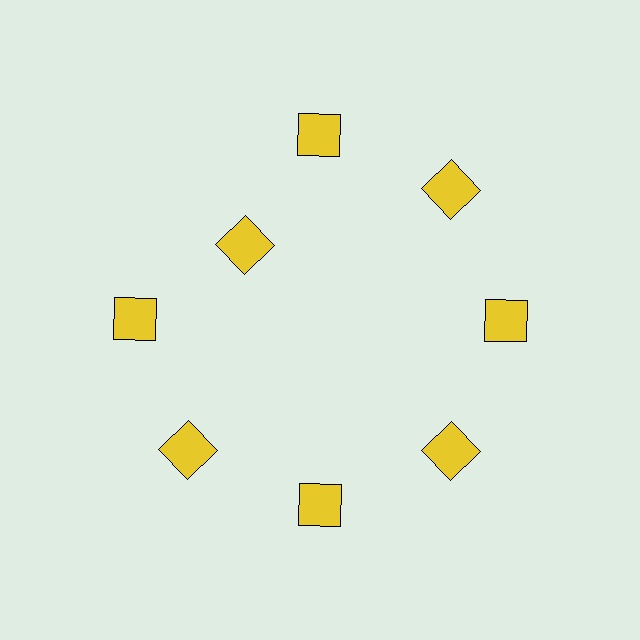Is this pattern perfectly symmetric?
No. The 8 yellow squares are arranged in a ring, but one element near the 10 o'clock position is pulled inward toward the center, breaking the 8-fold rotational symmetry.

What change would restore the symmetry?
The symmetry would be restored by moving it outward, back onto the ring so that all 8 squares sit at equal angles and equal distance from the center.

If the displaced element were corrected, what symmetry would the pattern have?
It would have 8-fold rotational symmetry — the pattern would map onto itself every 45 degrees.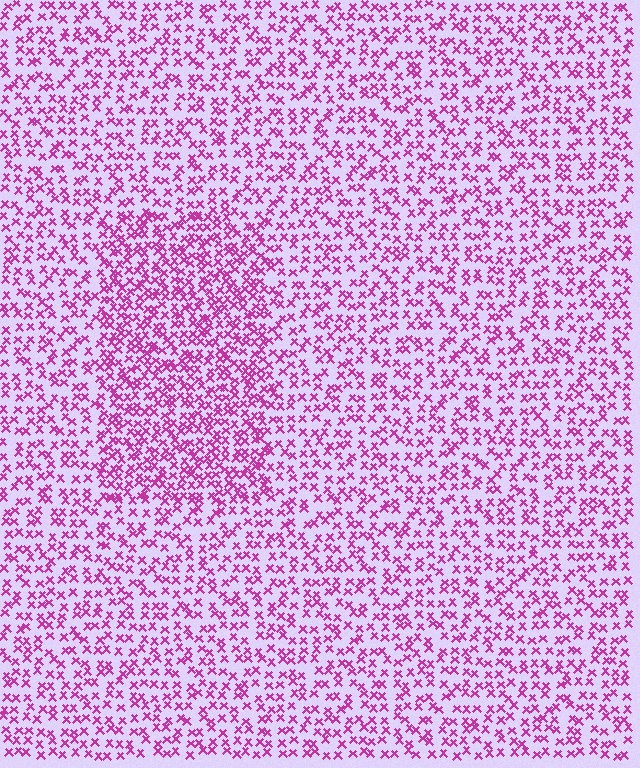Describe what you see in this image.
The image contains small magenta elements arranged at two different densities. A rectangle-shaped region is visible where the elements are more densely packed than the surrounding area.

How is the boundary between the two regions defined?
The boundary is defined by a change in element density (approximately 1.7x ratio). All elements are the same color, size, and shape.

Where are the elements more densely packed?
The elements are more densely packed inside the rectangle boundary.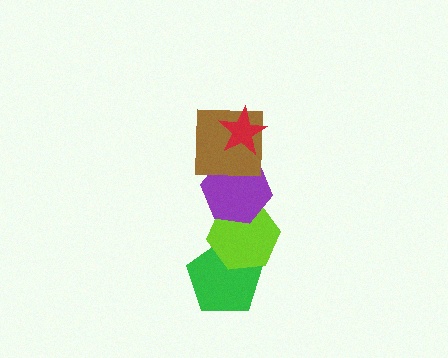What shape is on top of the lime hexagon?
The purple hexagon is on top of the lime hexagon.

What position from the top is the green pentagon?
The green pentagon is 5th from the top.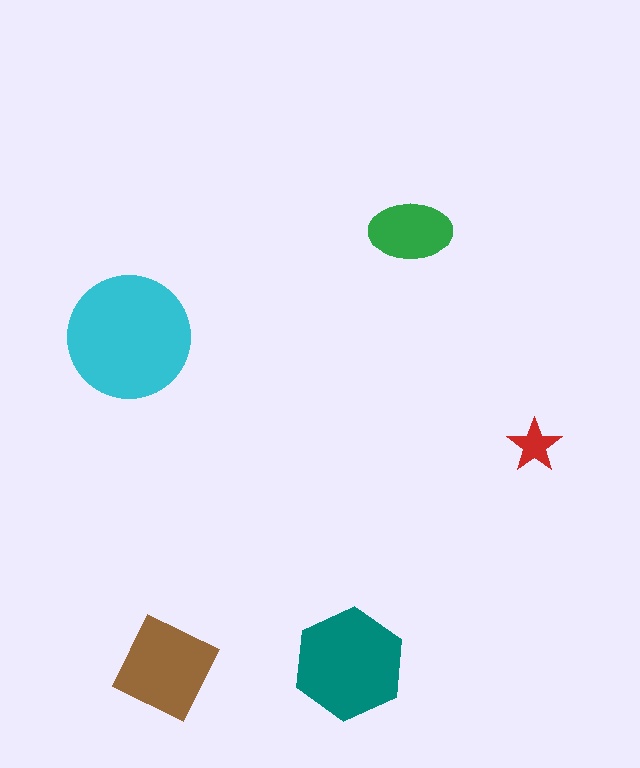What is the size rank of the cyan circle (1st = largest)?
1st.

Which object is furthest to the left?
The cyan circle is leftmost.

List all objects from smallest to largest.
The red star, the green ellipse, the brown square, the teal hexagon, the cyan circle.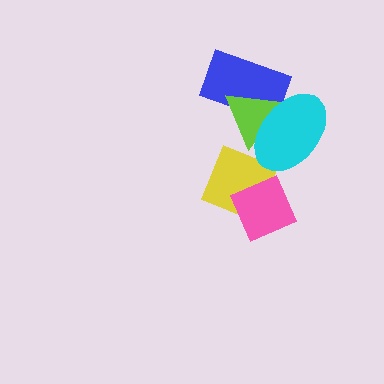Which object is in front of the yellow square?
The pink diamond is in front of the yellow square.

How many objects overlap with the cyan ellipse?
2 objects overlap with the cyan ellipse.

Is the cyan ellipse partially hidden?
No, no other shape covers it.